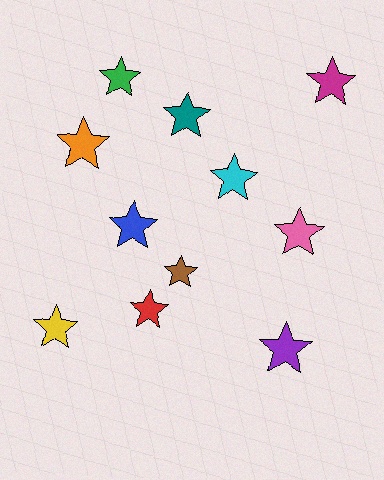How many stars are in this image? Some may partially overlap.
There are 11 stars.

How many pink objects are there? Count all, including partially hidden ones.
There is 1 pink object.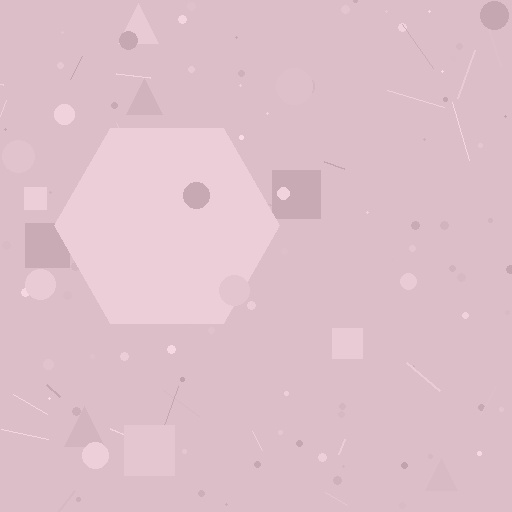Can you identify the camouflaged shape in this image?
The camouflaged shape is a hexagon.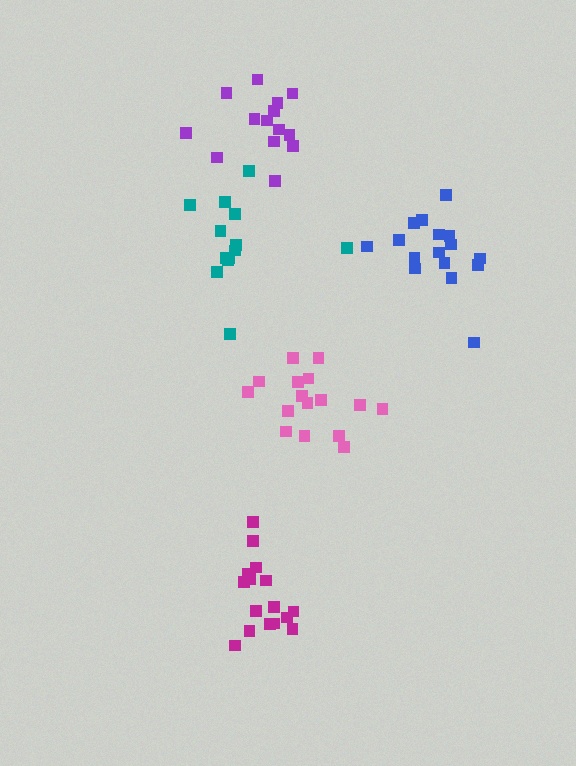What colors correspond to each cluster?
The clusters are colored: blue, magenta, purple, teal, pink.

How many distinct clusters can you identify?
There are 5 distinct clusters.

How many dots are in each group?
Group 1: 16 dots, Group 2: 16 dots, Group 3: 14 dots, Group 4: 13 dots, Group 5: 16 dots (75 total).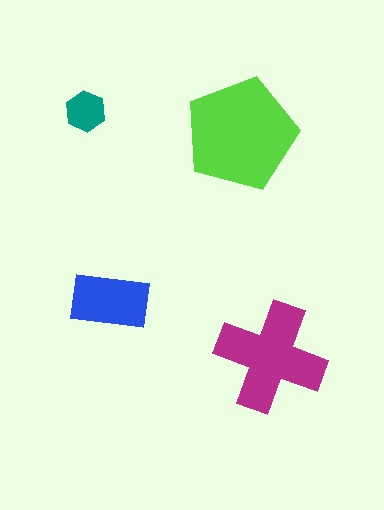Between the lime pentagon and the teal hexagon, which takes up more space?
The lime pentagon.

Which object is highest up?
The teal hexagon is topmost.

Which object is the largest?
The lime pentagon.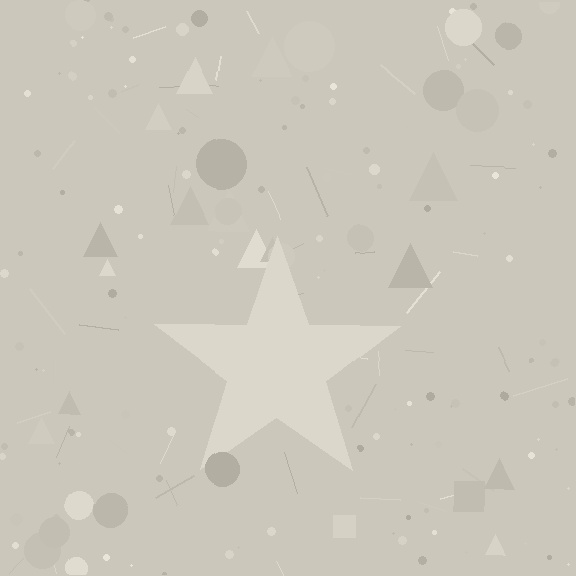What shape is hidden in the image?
A star is hidden in the image.